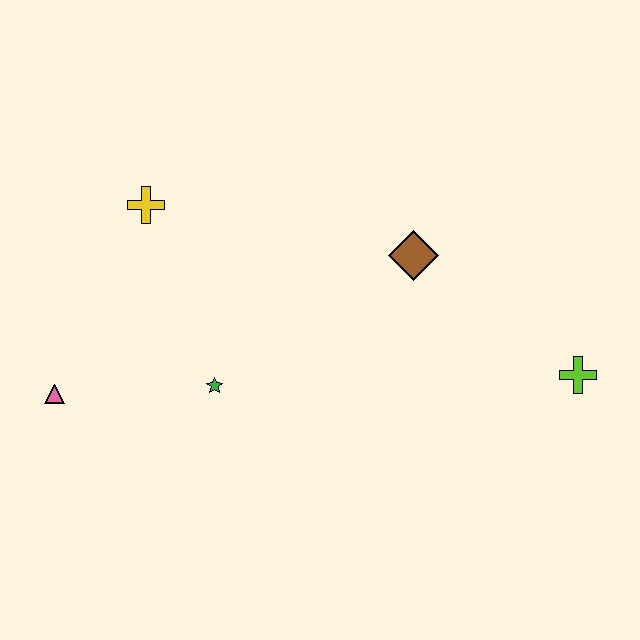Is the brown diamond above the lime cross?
Yes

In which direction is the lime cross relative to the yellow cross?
The lime cross is to the right of the yellow cross.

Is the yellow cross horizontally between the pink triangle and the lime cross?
Yes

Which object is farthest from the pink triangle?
The lime cross is farthest from the pink triangle.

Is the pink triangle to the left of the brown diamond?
Yes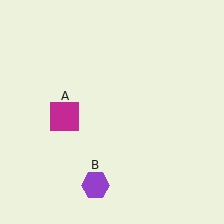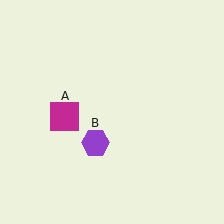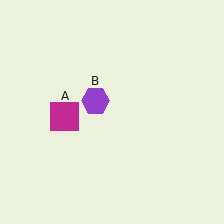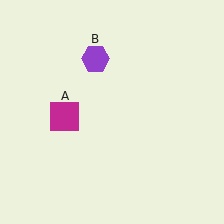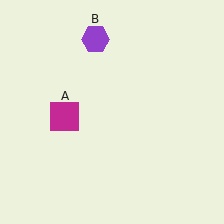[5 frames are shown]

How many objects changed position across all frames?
1 object changed position: purple hexagon (object B).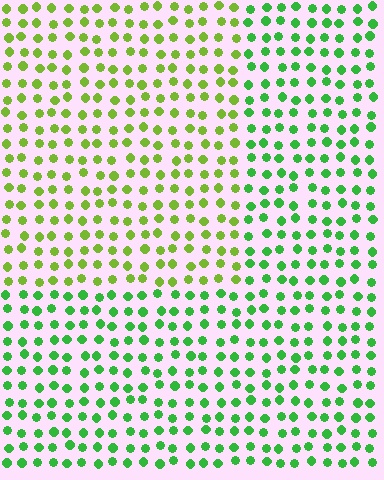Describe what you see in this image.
The image is filled with small green elements in a uniform arrangement. A rectangle-shaped region is visible where the elements are tinted to a slightly different hue, forming a subtle color boundary.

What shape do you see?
I see a rectangle.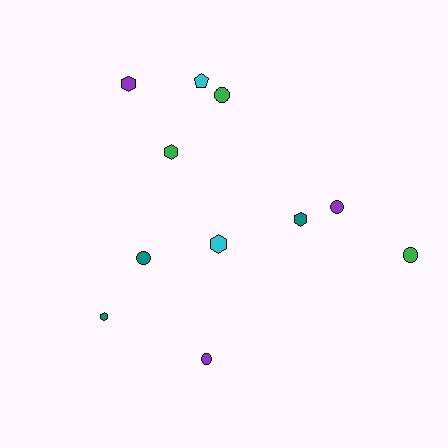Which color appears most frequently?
Purple, with 3 objects.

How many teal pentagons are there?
There are no teal pentagons.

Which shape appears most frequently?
Hexagon, with 5 objects.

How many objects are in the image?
There are 11 objects.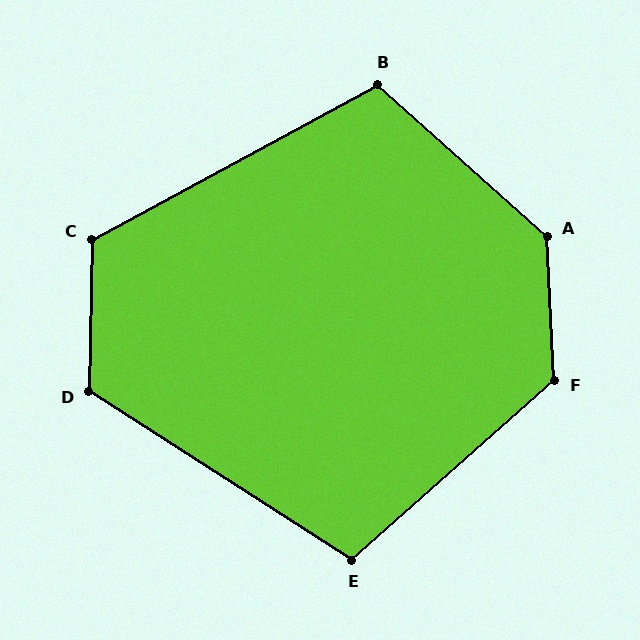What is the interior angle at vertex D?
Approximately 122 degrees (obtuse).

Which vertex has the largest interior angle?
A, at approximately 135 degrees.